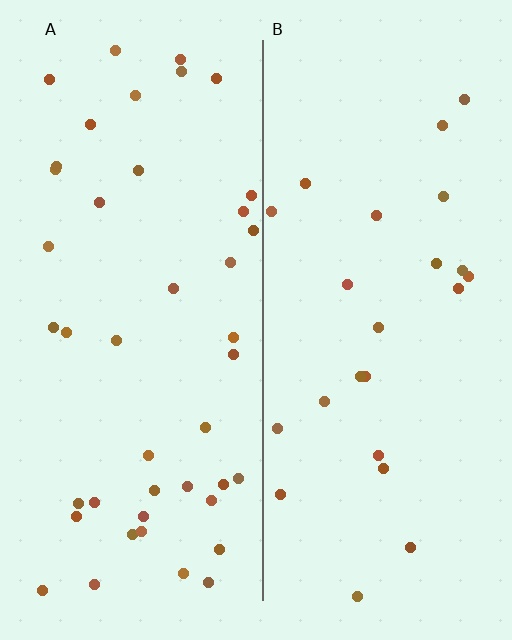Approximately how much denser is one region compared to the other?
Approximately 1.8× — region A over region B.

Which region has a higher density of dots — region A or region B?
A (the left).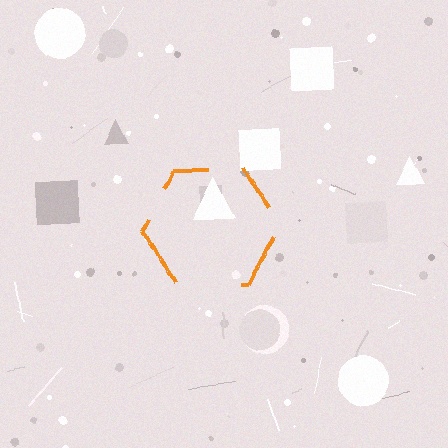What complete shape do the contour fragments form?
The contour fragments form a hexagon.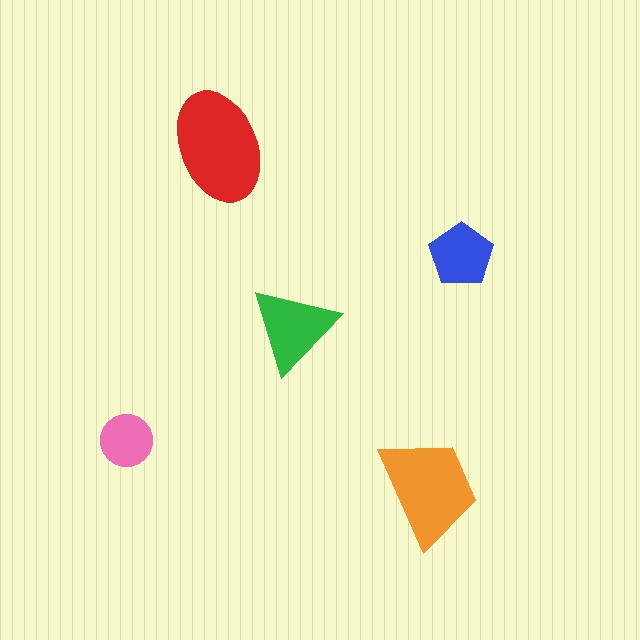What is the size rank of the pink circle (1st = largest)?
5th.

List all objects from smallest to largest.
The pink circle, the blue pentagon, the green triangle, the orange trapezoid, the red ellipse.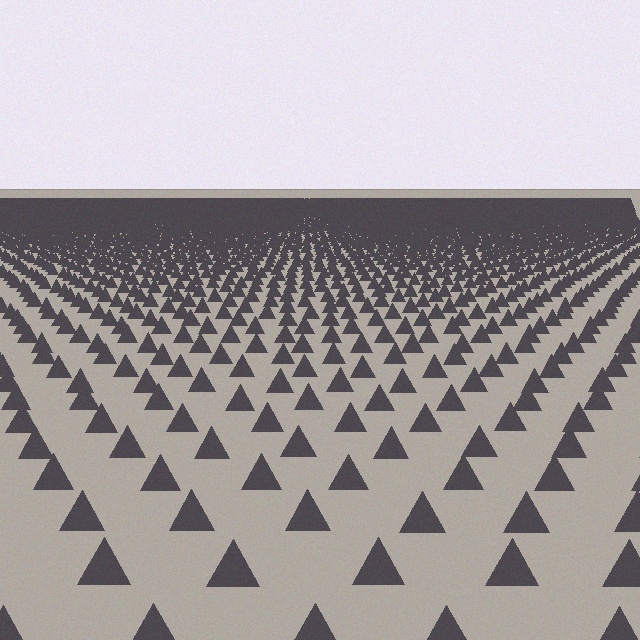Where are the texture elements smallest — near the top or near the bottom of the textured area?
Near the top.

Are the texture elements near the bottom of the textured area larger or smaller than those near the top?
Larger. Near the bottom, elements are closer to the viewer and appear at a bigger on-screen size.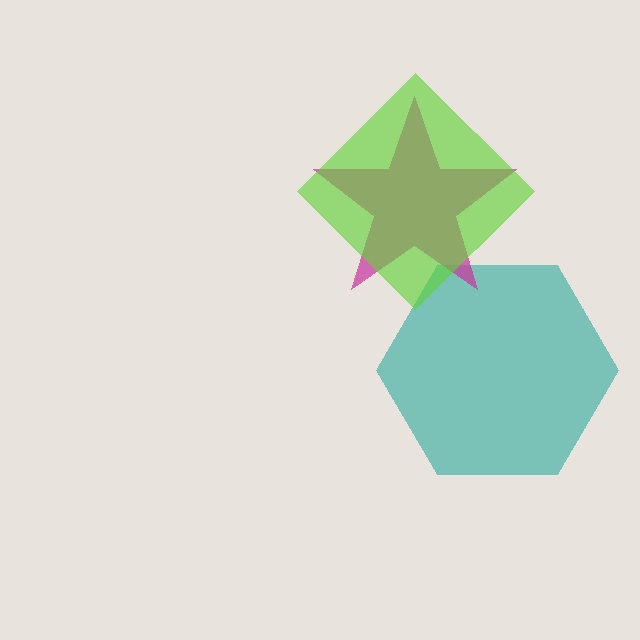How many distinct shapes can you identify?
There are 3 distinct shapes: a teal hexagon, a magenta star, a lime diamond.